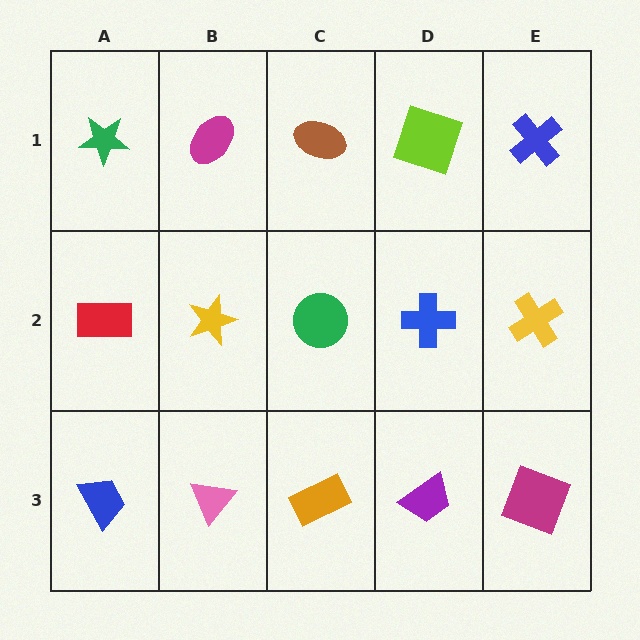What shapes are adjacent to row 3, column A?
A red rectangle (row 2, column A), a pink triangle (row 3, column B).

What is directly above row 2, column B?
A magenta ellipse.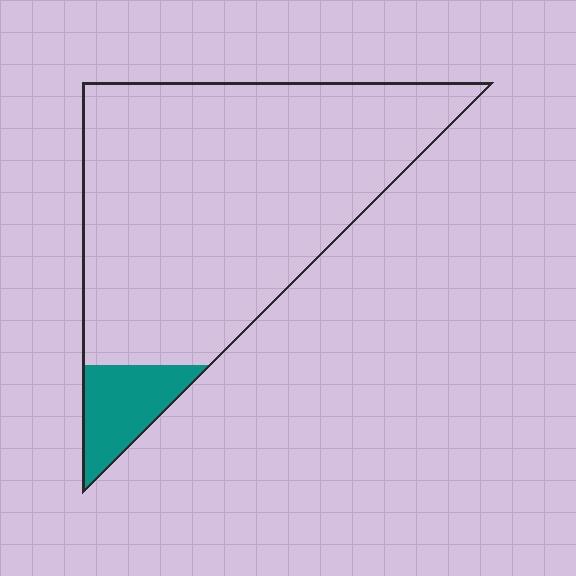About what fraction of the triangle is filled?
About one tenth (1/10).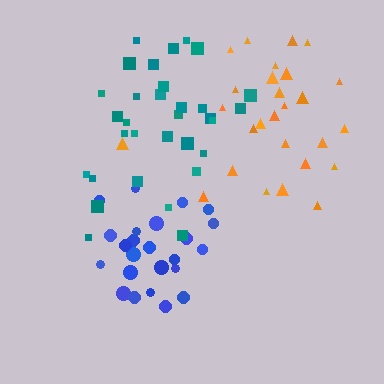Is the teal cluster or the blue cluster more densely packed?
Blue.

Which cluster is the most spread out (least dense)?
Orange.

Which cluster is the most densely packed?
Blue.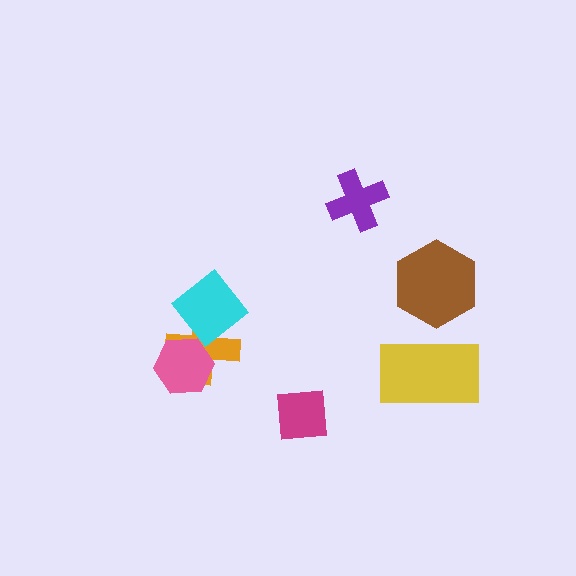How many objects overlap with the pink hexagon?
1 object overlaps with the pink hexagon.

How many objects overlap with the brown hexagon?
0 objects overlap with the brown hexagon.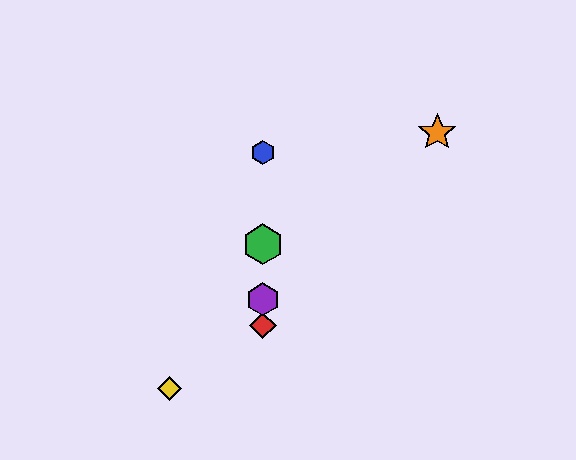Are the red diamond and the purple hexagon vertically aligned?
Yes, both are at x≈263.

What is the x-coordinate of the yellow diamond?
The yellow diamond is at x≈170.